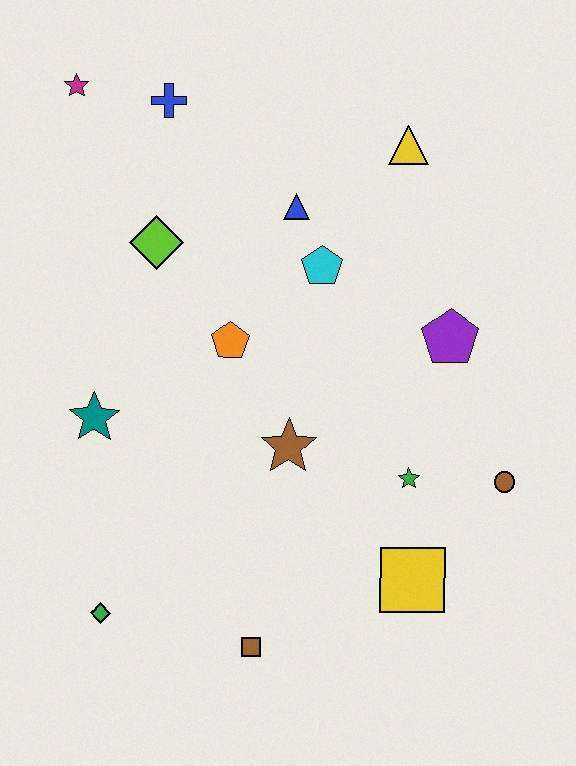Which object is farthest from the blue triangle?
The green diamond is farthest from the blue triangle.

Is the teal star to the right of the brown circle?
No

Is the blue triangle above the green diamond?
Yes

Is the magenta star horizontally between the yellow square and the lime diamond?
No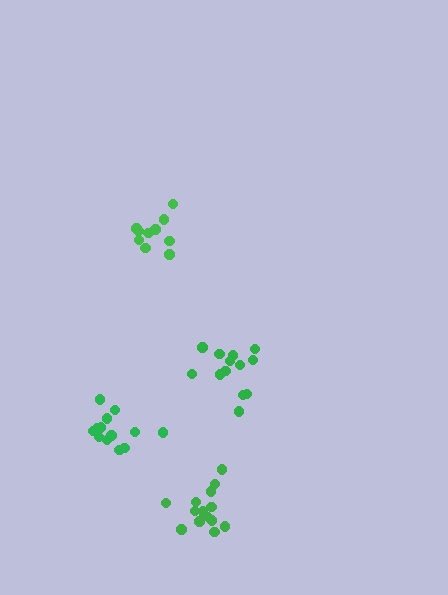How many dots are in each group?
Group 1: 13 dots, Group 2: 10 dots, Group 3: 15 dots, Group 4: 13 dots (51 total).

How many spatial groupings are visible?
There are 4 spatial groupings.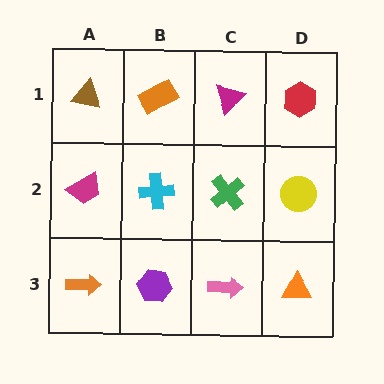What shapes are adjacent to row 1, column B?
A cyan cross (row 2, column B), a brown triangle (row 1, column A), a magenta triangle (row 1, column C).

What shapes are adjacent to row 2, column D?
A red hexagon (row 1, column D), an orange triangle (row 3, column D), a green cross (row 2, column C).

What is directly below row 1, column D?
A yellow circle.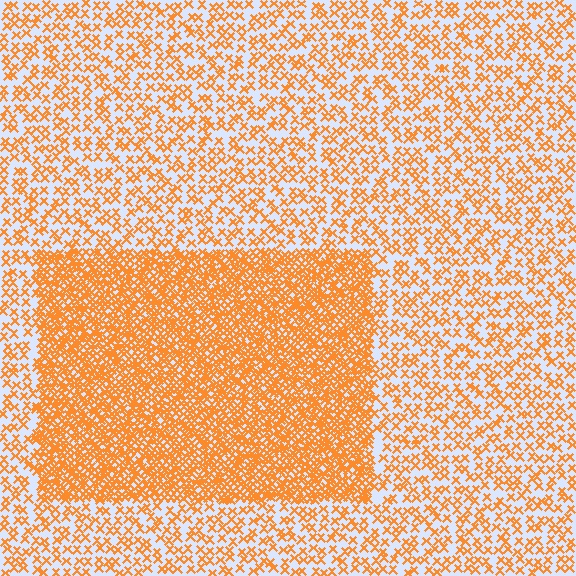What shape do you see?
I see a rectangle.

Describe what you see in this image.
The image contains small orange elements arranged at two different densities. A rectangle-shaped region is visible where the elements are more densely packed than the surrounding area.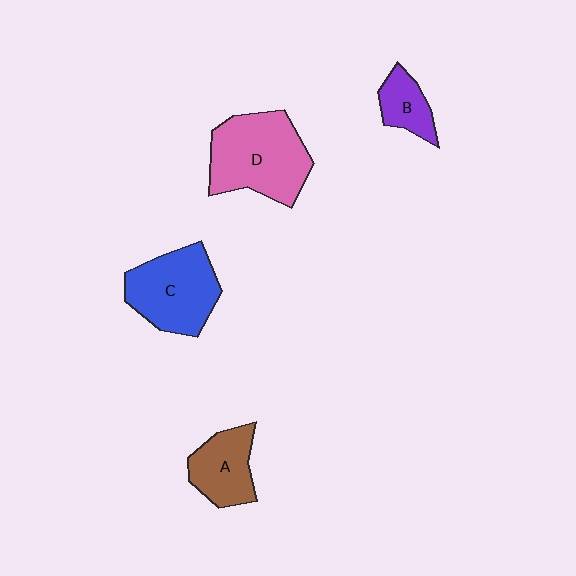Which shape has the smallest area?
Shape B (purple).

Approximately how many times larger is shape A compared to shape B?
Approximately 1.5 times.